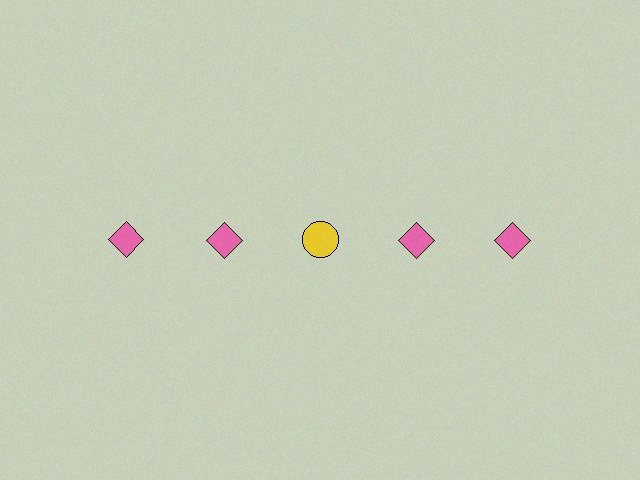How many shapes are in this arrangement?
There are 5 shapes arranged in a grid pattern.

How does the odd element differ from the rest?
It differs in both color (yellow instead of pink) and shape (circle instead of diamond).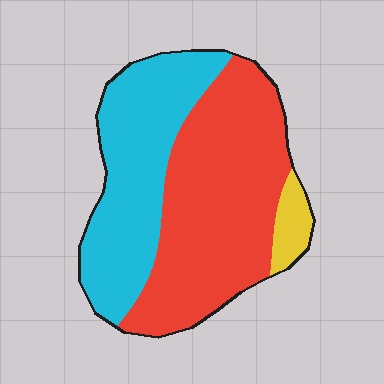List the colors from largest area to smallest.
From largest to smallest: red, cyan, yellow.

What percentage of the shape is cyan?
Cyan takes up about two fifths (2/5) of the shape.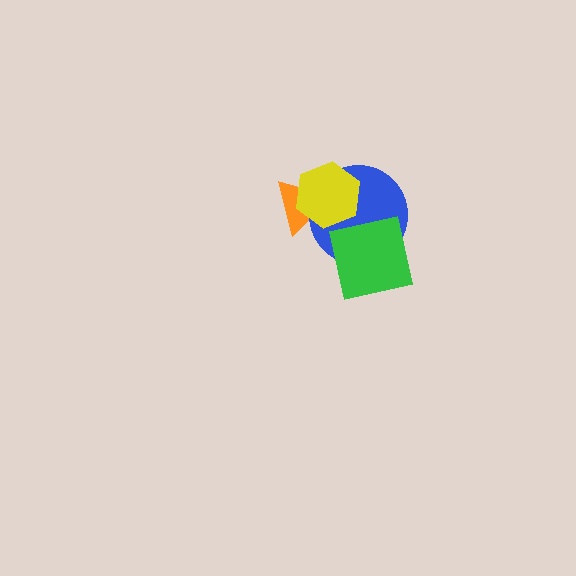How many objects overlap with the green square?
1 object overlaps with the green square.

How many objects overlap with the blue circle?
3 objects overlap with the blue circle.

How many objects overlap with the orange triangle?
2 objects overlap with the orange triangle.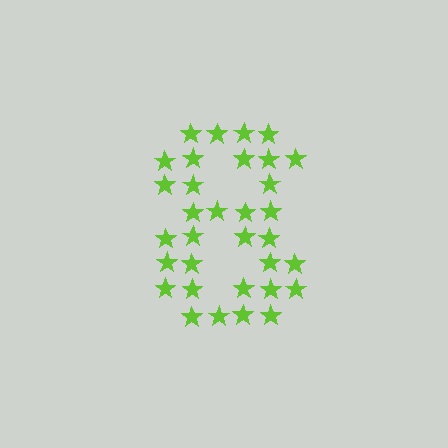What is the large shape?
The large shape is the digit 8.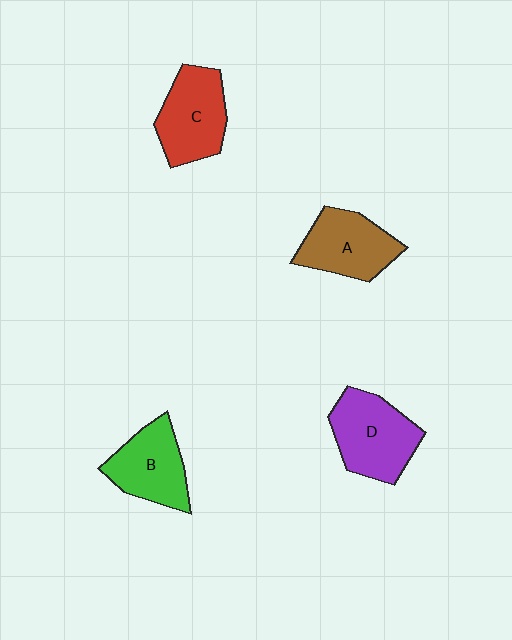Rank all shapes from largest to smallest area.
From largest to smallest: D (purple), C (red), A (brown), B (green).